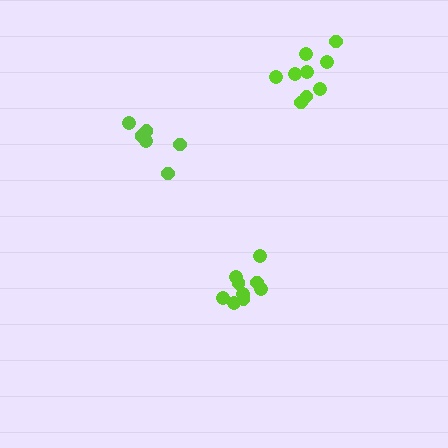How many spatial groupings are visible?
There are 3 spatial groupings.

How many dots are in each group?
Group 1: 9 dots, Group 2: 6 dots, Group 3: 9 dots (24 total).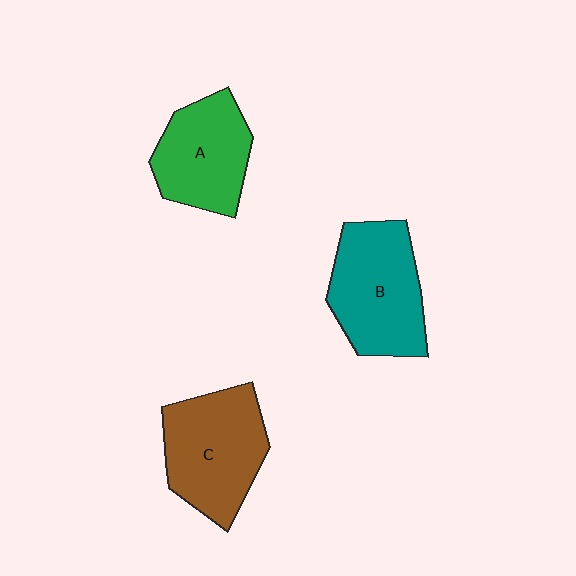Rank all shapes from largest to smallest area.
From largest to smallest: B (teal), C (brown), A (green).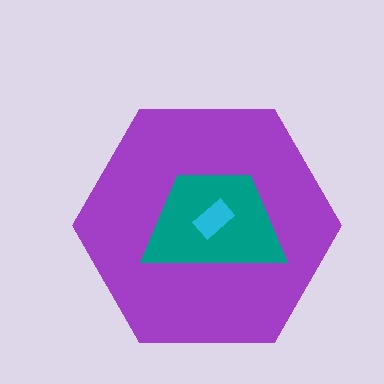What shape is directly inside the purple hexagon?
The teal trapezoid.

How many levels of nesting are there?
3.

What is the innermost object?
The cyan rectangle.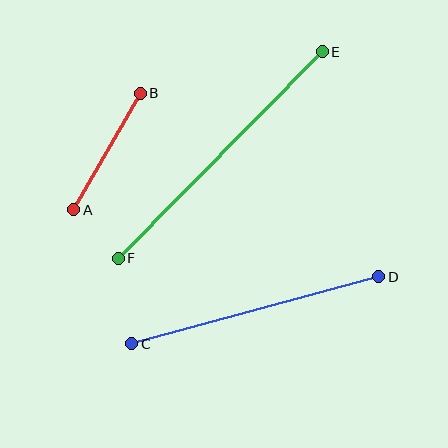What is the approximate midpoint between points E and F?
The midpoint is at approximately (220, 155) pixels.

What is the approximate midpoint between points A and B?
The midpoint is at approximately (107, 152) pixels.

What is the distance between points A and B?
The distance is approximately 134 pixels.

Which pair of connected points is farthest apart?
Points E and F are farthest apart.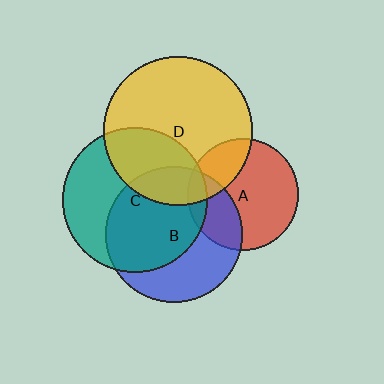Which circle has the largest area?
Circle D (yellow).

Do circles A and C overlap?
Yes.